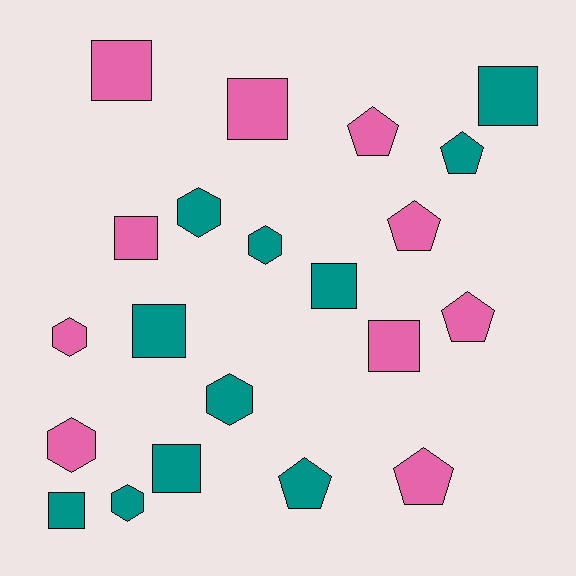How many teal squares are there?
There are 5 teal squares.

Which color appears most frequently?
Teal, with 11 objects.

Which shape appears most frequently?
Square, with 9 objects.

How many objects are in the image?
There are 21 objects.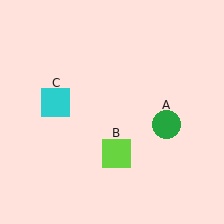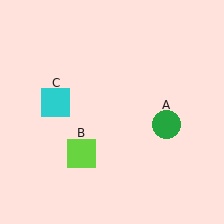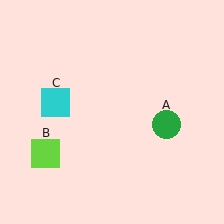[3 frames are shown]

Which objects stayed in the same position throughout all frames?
Green circle (object A) and cyan square (object C) remained stationary.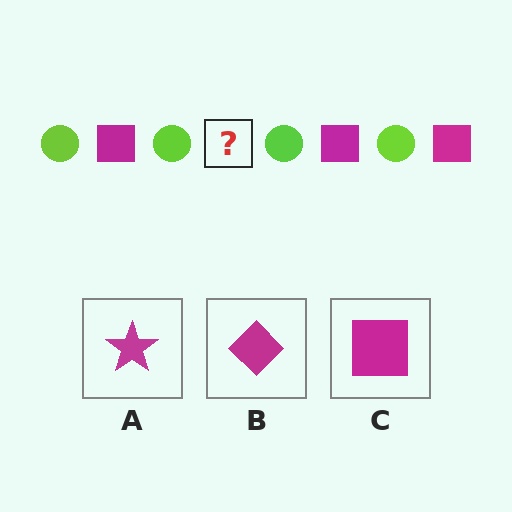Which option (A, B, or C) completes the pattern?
C.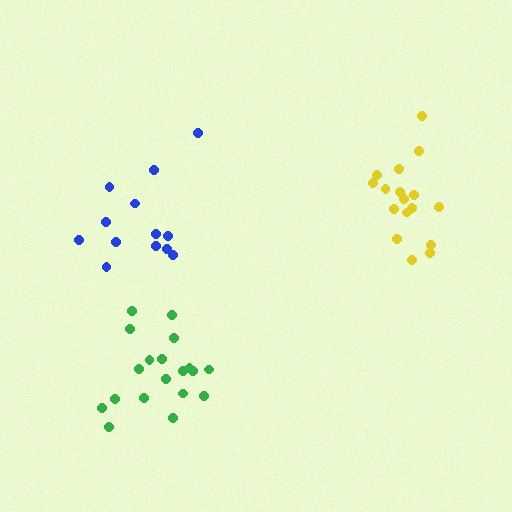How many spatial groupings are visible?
There are 3 spatial groupings.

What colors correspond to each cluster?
The clusters are colored: green, yellow, blue.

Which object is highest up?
The yellow cluster is topmost.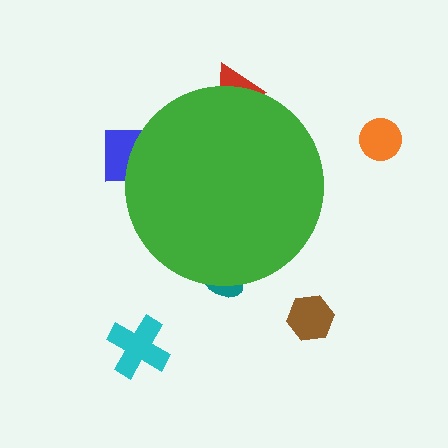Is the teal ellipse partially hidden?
Yes, the teal ellipse is partially hidden behind the green circle.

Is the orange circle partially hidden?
No, the orange circle is fully visible.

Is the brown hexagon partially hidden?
No, the brown hexagon is fully visible.